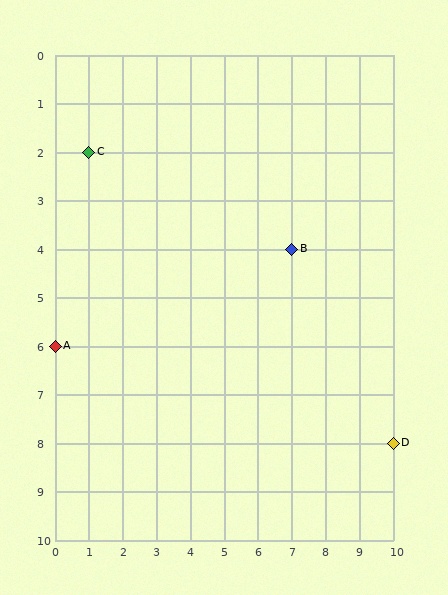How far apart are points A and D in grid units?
Points A and D are 10 columns and 2 rows apart (about 10.2 grid units diagonally).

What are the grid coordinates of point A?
Point A is at grid coordinates (0, 6).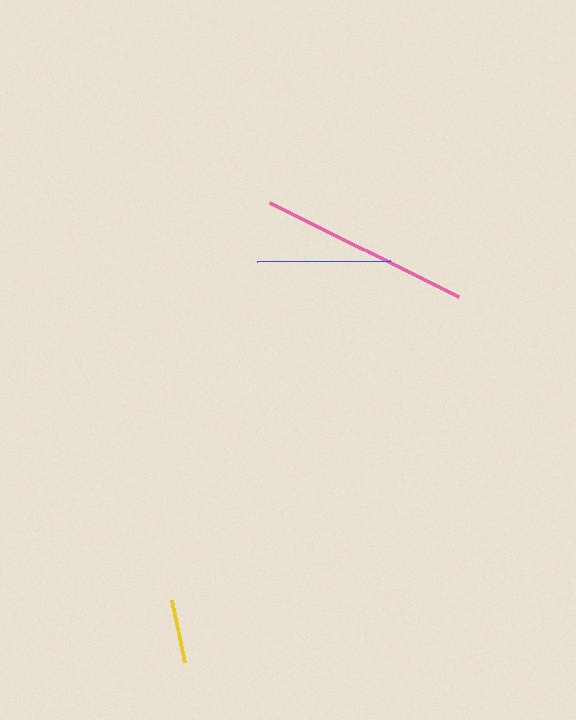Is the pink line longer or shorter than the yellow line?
The pink line is longer than the yellow line.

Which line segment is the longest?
The pink line is the longest at approximately 211 pixels.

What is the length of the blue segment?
The blue segment is approximately 133 pixels long.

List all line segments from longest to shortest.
From longest to shortest: pink, blue, yellow.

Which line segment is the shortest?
The yellow line is the shortest at approximately 64 pixels.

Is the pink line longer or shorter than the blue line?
The pink line is longer than the blue line.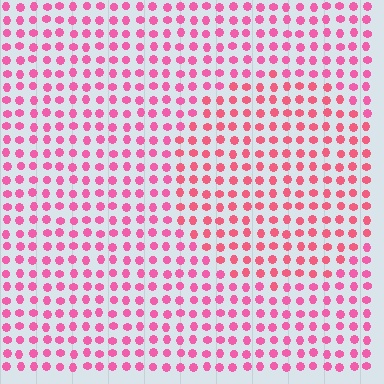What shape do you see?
I see a circle.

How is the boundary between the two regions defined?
The boundary is defined purely by a slight shift in hue (about 18 degrees). Spacing, size, and orientation are identical on both sides.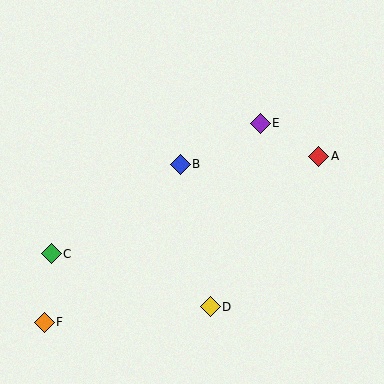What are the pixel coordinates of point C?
Point C is at (51, 254).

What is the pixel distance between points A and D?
The distance between A and D is 185 pixels.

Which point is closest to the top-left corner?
Point B is closest to the top-left corner.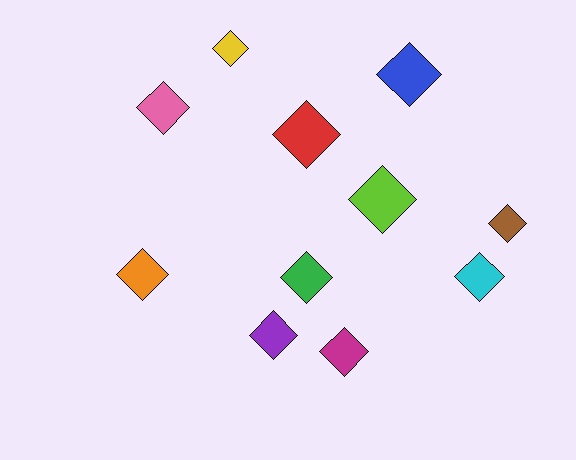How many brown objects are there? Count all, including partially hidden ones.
There is 1 brown object.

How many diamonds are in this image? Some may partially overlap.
There are 11 diamonds.